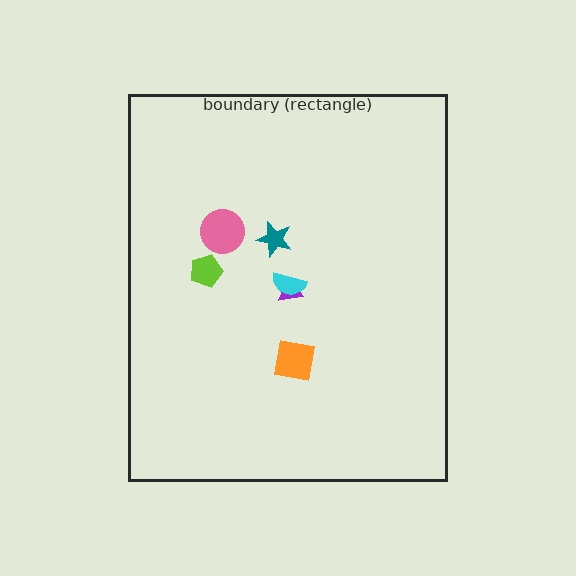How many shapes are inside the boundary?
6 inside, 0 outside.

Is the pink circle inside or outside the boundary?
Inside.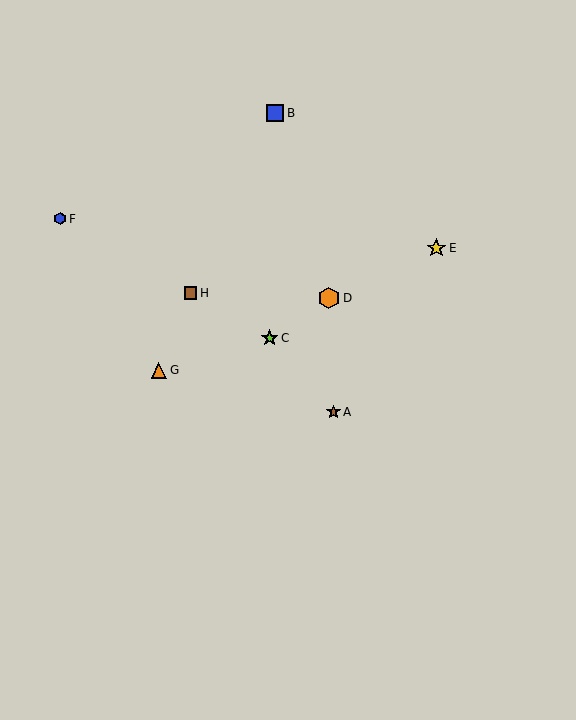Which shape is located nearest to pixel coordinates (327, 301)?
The orange hexagon (labeled D) at (329, 298) is nearest to that location.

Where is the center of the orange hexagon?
The center of the orange hexagon is at (329, 298).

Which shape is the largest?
The orange hexagon (labeled D) is the largest.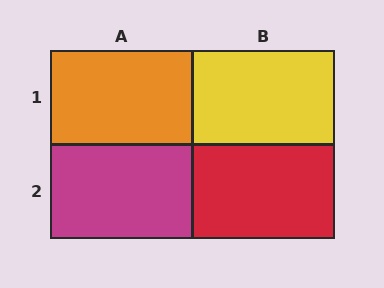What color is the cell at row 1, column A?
Orange.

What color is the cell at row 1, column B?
Yellow.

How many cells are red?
1 cell is red.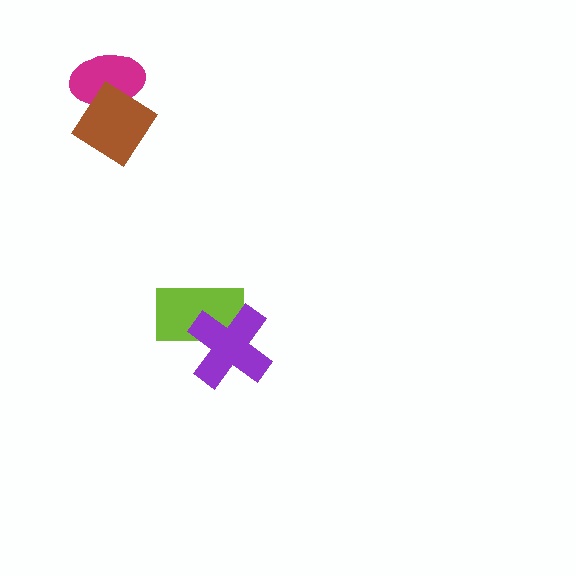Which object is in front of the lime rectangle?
The purple cross is in front of the lime rectangle.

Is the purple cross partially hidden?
No, no other shape covers it.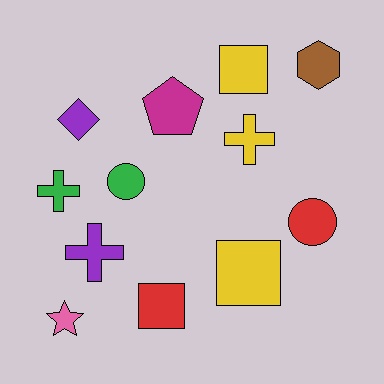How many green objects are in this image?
There are 2 green objects.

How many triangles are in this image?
There are no triangles.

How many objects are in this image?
There are 12 objects.